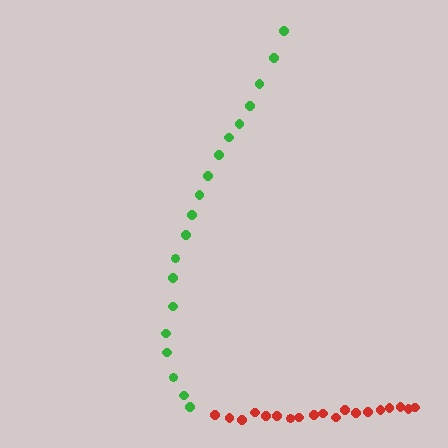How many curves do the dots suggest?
There are 2 distinct paths.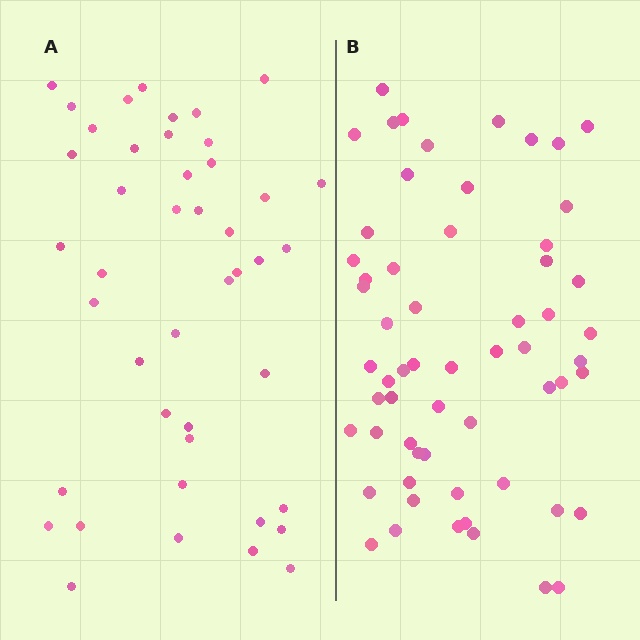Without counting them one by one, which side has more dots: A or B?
Region B (the right region) has more dots.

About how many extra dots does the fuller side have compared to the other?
Region B has approximately 15 more dots than region A.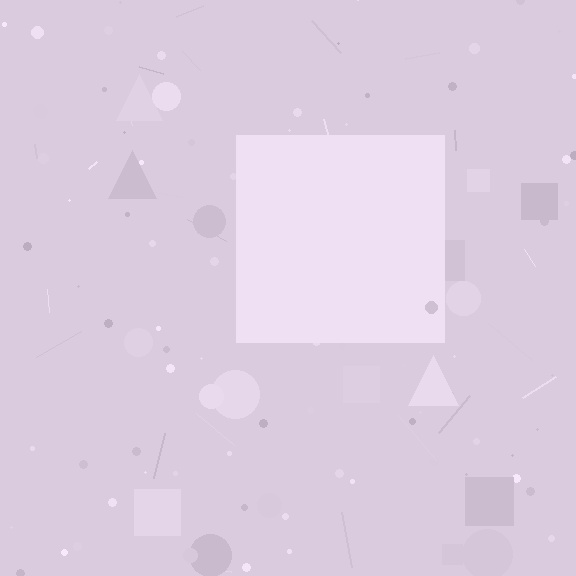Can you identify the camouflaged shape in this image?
The camouflaged shape is a square.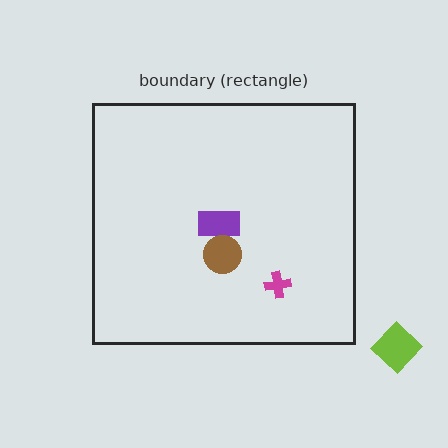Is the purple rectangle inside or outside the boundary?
Inside.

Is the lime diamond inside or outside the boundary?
Outside.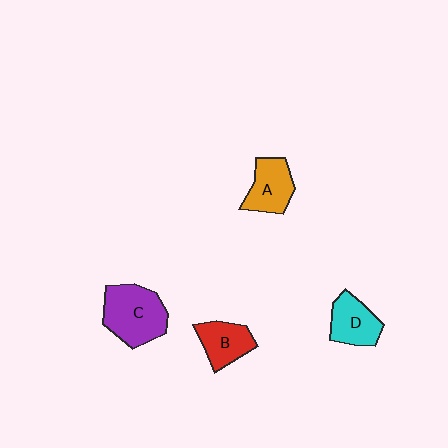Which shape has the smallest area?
Shape B (red).